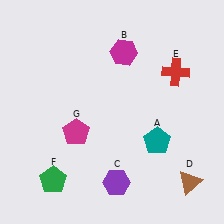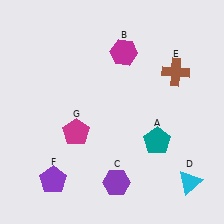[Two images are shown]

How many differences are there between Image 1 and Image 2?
There are 3 differences between the two images.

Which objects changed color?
D changed from brown to cyan. E changed from red to brown. F changed from green to purple.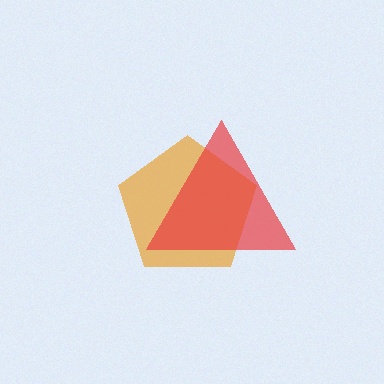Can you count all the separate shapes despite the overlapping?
Yes, there are 2 separate shapes.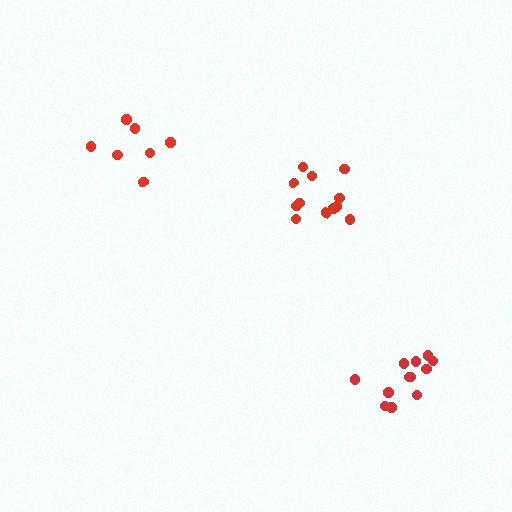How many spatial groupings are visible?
There are 3 spatial groupings.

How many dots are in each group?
Group 1: 12 dots, Group 2: 7 dots, Group 3: 12 dots (31 total).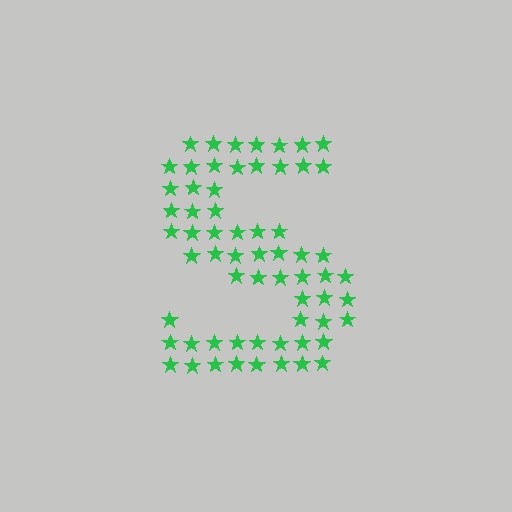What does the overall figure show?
The overall figure shows the letter S.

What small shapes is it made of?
It is made of small stars.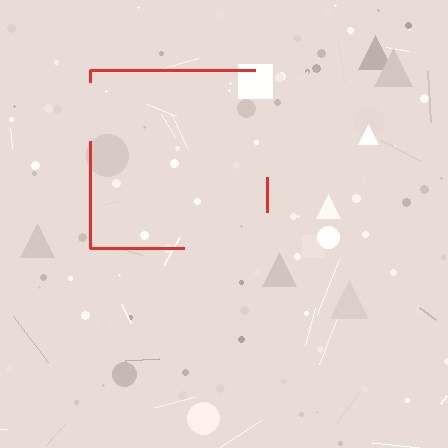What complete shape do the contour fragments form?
The contour fragments form a square.